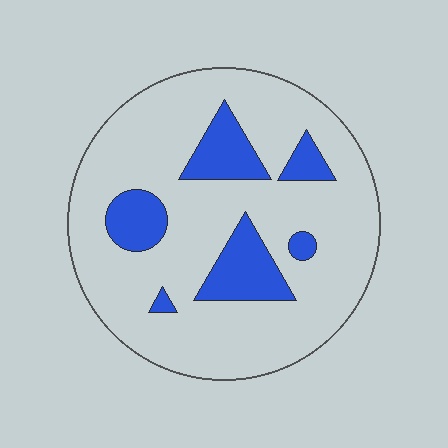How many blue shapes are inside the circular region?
6.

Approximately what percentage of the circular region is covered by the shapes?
Approximately 20%.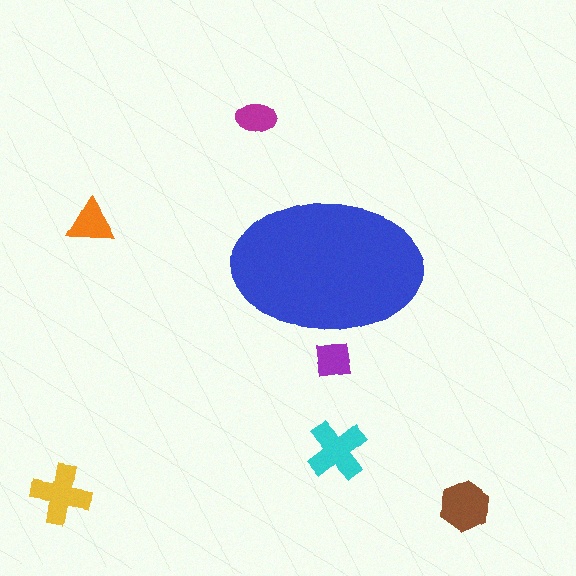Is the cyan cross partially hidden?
No, the cyan cross is fully visible.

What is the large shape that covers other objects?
A blue ellipse.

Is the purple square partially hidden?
Yes, the purple square is partially hidden behind the blue ellipse.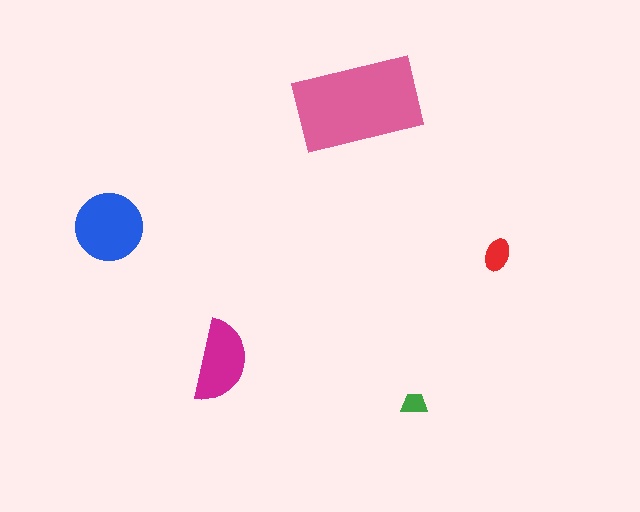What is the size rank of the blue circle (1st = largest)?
2nd.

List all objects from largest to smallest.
The pink rectangle, the blue circle, the magenta semicircle, the red ellipse, the green trapezoid.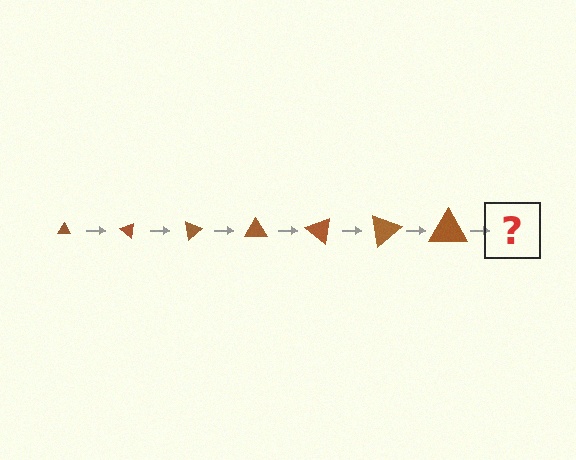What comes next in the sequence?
The next element should be a triangle, larger than the previous one and rotated 280 degrees from the start.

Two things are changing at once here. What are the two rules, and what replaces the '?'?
The two rules are that the triangle grows larger each step and it rotates 40 degrees each step. The '?' should be a triangle, larger than the previous one and rotated 280 degrees from the start.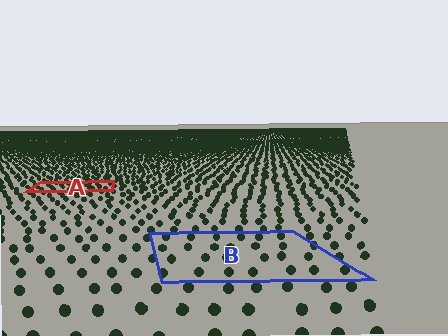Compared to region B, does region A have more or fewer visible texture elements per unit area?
Region A has more texture elements per unit area — they are packed more densely because it is farther away.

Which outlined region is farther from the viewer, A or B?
Region A is farther from the viewer — the texture elements inside it appear smaller and more densely packed.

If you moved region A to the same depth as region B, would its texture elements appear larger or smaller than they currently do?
They would appear larger. At a closer depth, the same texture elements are projected at a bigger on-screen size.